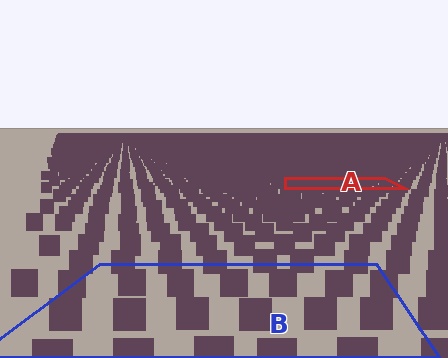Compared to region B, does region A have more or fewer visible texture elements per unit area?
Region A has more texture elements per unit area — they are packed more densely because it is farther away.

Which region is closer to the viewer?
Region B is closer. The texture elements there are larger and more spread out.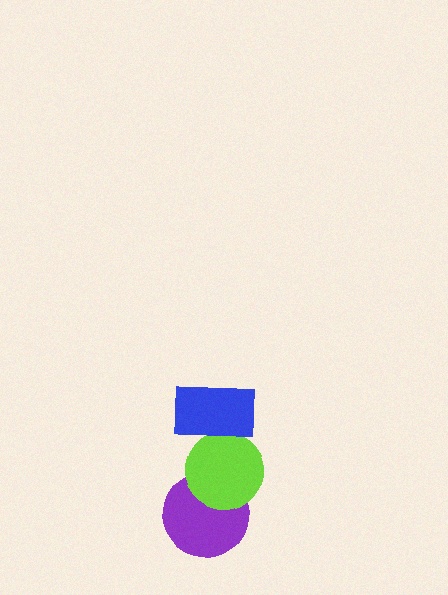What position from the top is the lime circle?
The lime circle is 2nd from the top.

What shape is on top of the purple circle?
The lime circle is on top of the purple circle.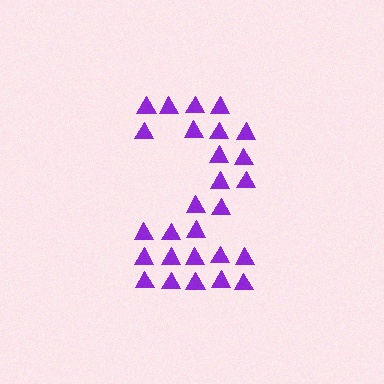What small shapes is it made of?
It is made of small triangles.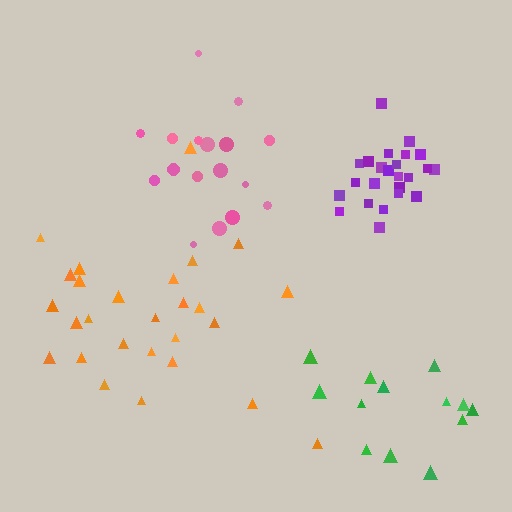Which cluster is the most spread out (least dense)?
Green.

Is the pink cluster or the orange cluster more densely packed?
Pink.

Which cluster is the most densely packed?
Purple.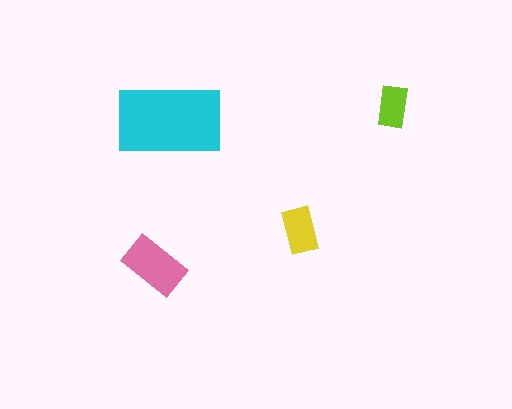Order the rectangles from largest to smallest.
the cyan one, the pink one, the yellow one, the lime one.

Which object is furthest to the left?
The pink rectangle is leftmost.